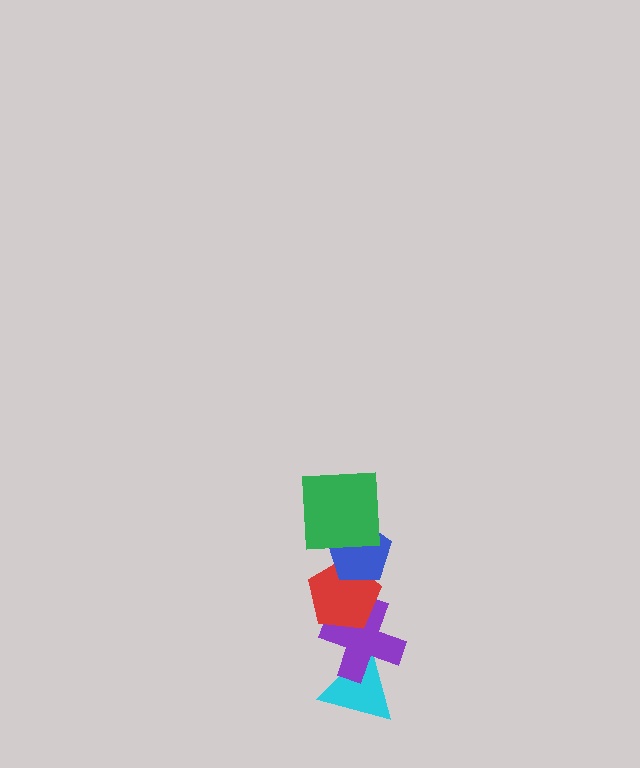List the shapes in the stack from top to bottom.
From top to bottom: the green square, the blue pentagon, the red pentagon, the purple cross, the cyan triangle.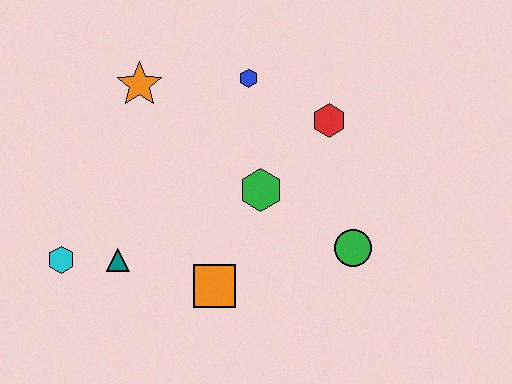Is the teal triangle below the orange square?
No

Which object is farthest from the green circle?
The cyan hexagon is farthest from the green circle.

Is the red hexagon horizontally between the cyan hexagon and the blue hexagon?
No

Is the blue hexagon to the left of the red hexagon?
Yes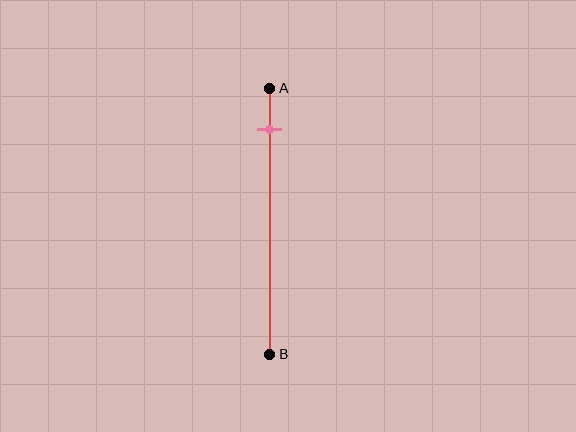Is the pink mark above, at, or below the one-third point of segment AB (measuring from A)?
The pink mark is above the one-third point of segment AB.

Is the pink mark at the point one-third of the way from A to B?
No, the mark is at about 15% from A, not at the 33% one-third point.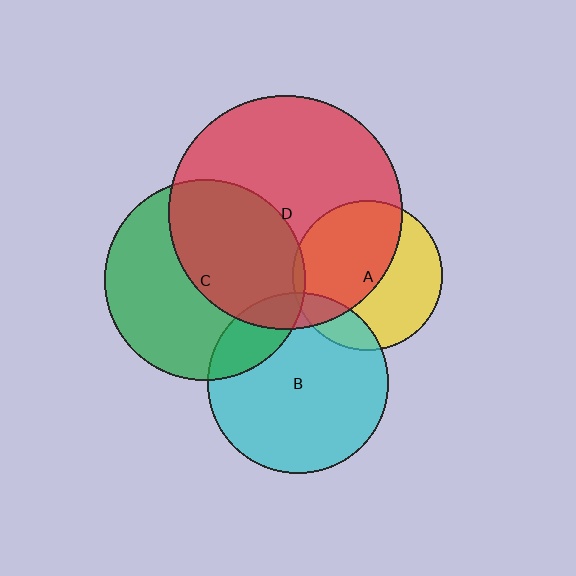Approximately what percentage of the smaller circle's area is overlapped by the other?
Approximately 5%.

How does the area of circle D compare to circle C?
Approximately 1.3 times.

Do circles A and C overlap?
Yes.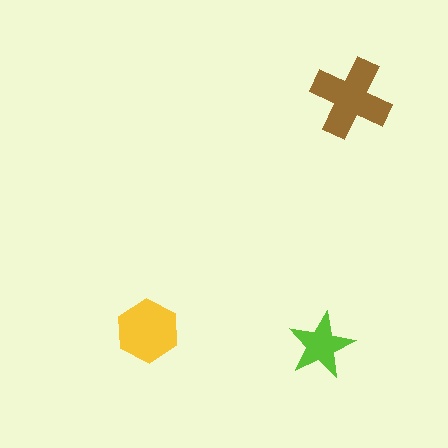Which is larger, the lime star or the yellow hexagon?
The yellow hexagon.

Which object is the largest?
The brown cross.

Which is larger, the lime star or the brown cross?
The brown cross.